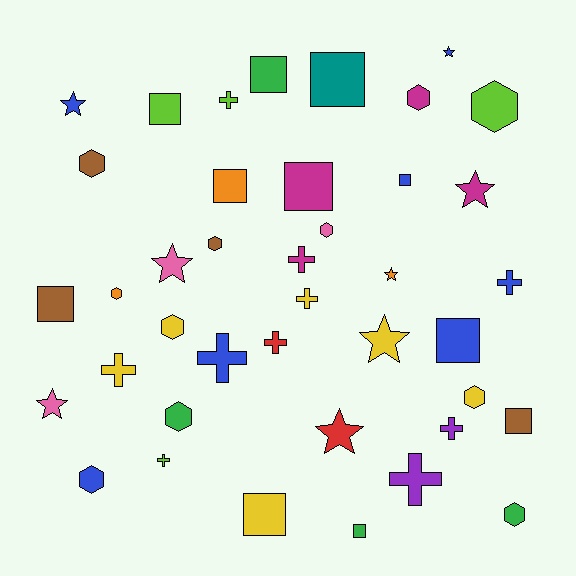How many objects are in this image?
There are 40 objects.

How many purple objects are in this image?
There are 2 purple objects.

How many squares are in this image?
There are 11 squares.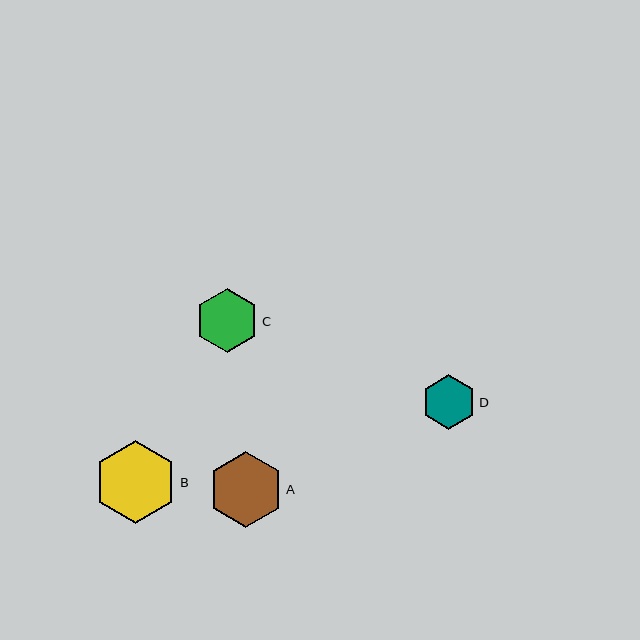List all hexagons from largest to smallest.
From largest to smallest: B, A, C, D.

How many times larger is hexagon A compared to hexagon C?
Hexagon A is approximately 1.2 times the size of hexagon C.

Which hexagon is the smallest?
Hexagon D is the smallest with a size of approximately 55 pixels.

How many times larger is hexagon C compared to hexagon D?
Hexagon C is approximately 1.2 times the size of hexagon D.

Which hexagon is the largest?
Hexagon B is the largest with a size of approximately 83 pixels.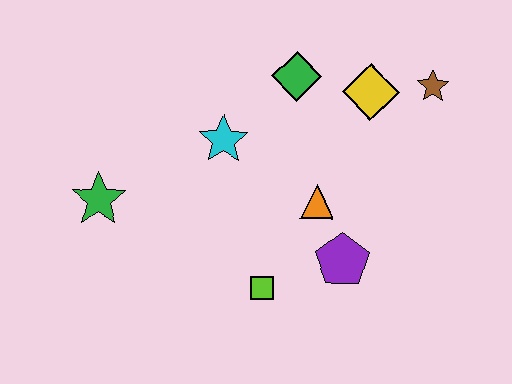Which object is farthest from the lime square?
The brown star is farthest from the lime square.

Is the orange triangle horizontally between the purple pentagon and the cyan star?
Yes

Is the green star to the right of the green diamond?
No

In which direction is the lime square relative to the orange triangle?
The lime square is below the orange triangle.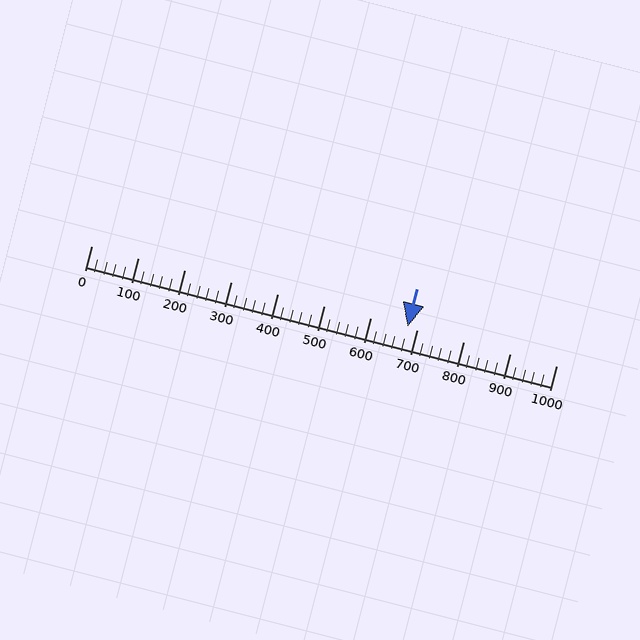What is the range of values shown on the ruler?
The ruler shows values from 0 to 1000.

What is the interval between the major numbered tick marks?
The major tick marks are spaced 100 units apart.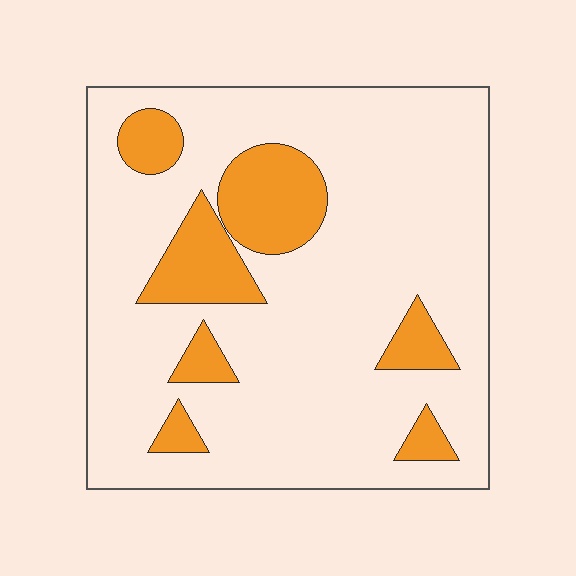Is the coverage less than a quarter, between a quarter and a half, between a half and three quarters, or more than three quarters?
Less than a quarter.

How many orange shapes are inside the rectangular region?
7.